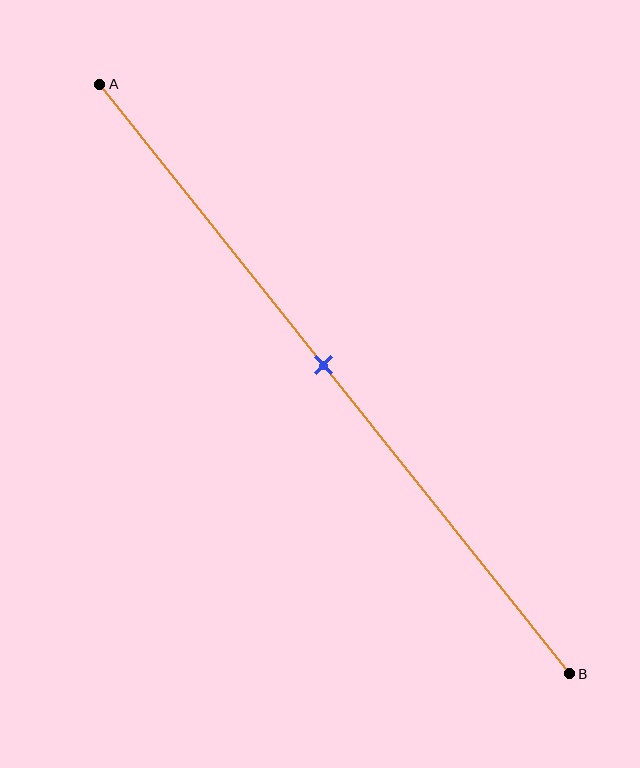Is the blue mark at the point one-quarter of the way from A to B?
No, the mark is at about 50% from A, not at the 25% one-quarter point.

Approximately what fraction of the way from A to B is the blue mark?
The blue mark is approximately 50% of the way from A to B.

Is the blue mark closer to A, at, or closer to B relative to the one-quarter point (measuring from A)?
The blue mark is closer to point B than the one-quarter point of segment AB.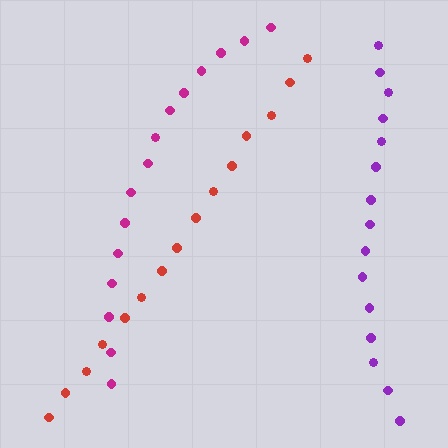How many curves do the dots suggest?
There are 3 distinct paths.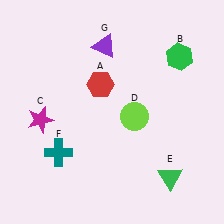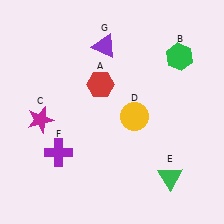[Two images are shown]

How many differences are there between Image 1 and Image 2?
There are 2 differences between the two images.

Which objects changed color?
D changed from lime to yellow. F changed from teal to purple.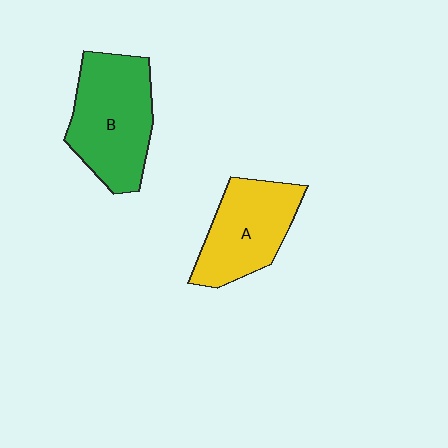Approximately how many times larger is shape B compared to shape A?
Approximately 1.2 times.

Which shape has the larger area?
Shape B (green).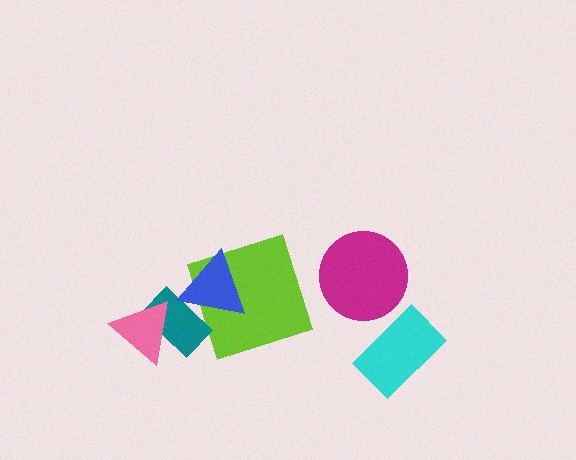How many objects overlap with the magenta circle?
0 objects overlap with the magenta circle.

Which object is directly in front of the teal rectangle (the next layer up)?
The pink triangle is directly in front of the teal rectangle.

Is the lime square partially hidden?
Yes, it is partially covered by another shape.